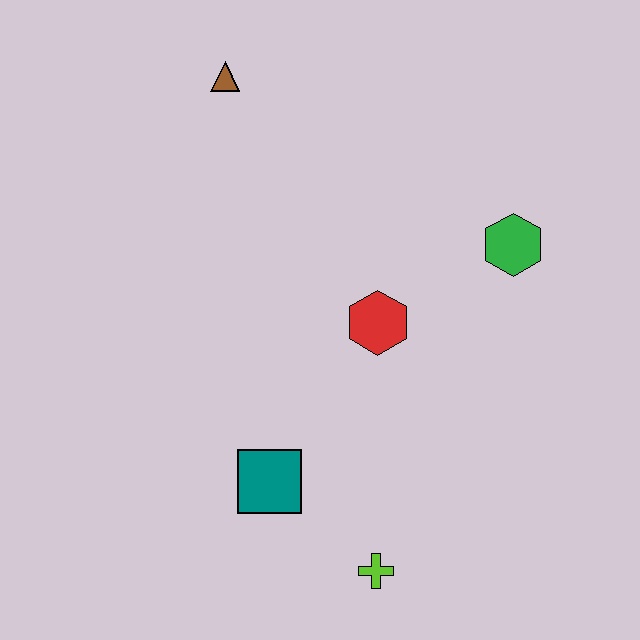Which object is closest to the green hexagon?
The red hexagon is closest to the green hexagon.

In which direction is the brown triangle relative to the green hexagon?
The brown triangle is to the left of the green hexagon.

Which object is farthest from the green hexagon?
The lime cross is farthest from the green hexagon.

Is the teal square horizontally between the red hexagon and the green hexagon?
No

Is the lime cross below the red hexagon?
Yes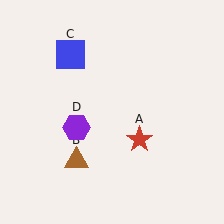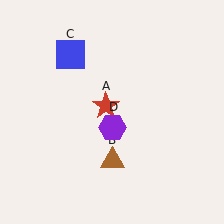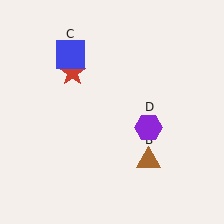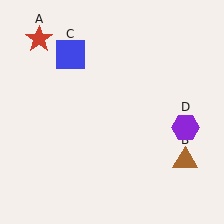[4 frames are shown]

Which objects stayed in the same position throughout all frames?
Blue square (object C) remained stationary.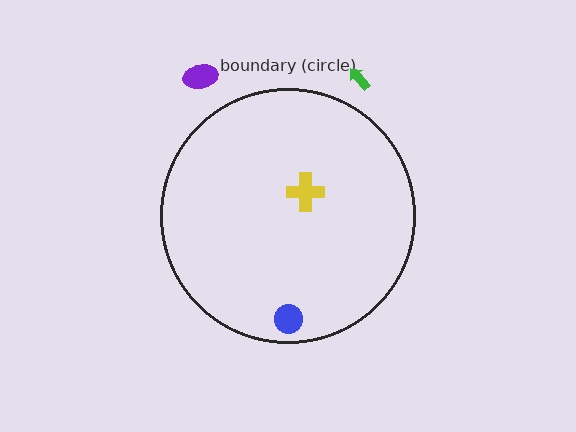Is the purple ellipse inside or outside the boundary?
Outside.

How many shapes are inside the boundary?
2 inside, 2 outside.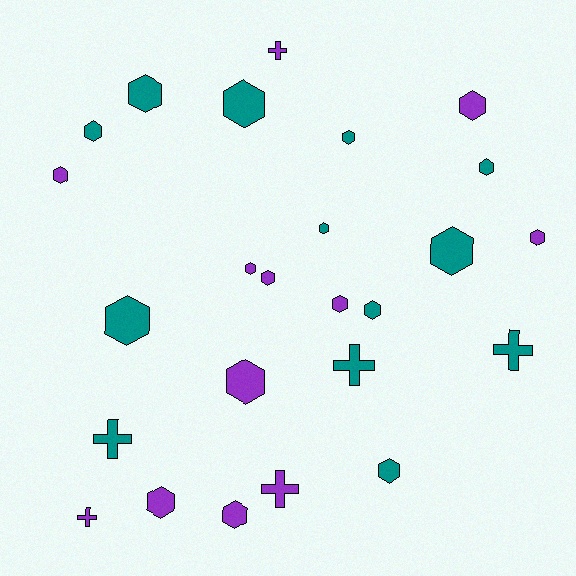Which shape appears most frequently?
Hexagon, with 19 objects.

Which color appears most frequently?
Teal, with 13 objects.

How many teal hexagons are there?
There are 10 teal hexagons.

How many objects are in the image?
There are 25 objects.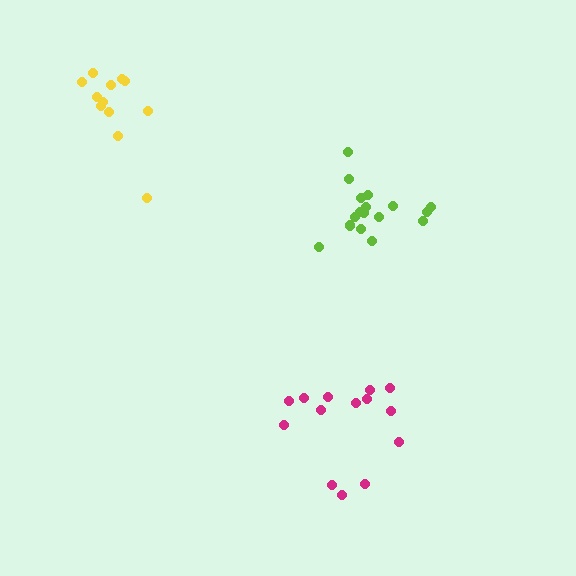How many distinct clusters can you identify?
There are 3 distinct clusters.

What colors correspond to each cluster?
The clusters are colored: lime, magenta, yellow.